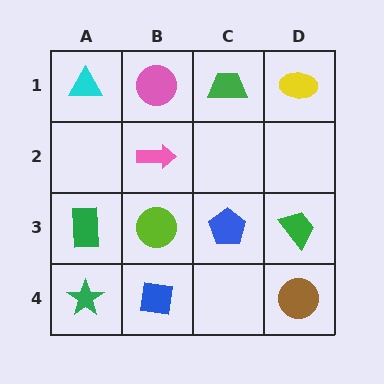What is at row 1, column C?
A green trapezoid.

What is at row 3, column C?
A blue pentagon.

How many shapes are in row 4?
3 shapes.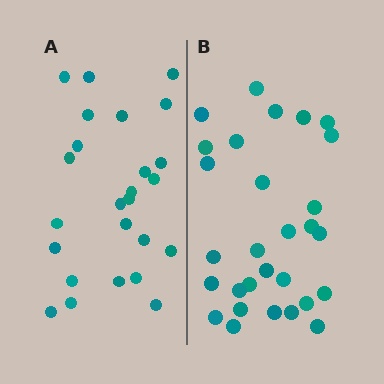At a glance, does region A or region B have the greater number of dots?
Region B (the right region) has more dots.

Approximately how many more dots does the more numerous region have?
Region B has about 4 more dots than region A.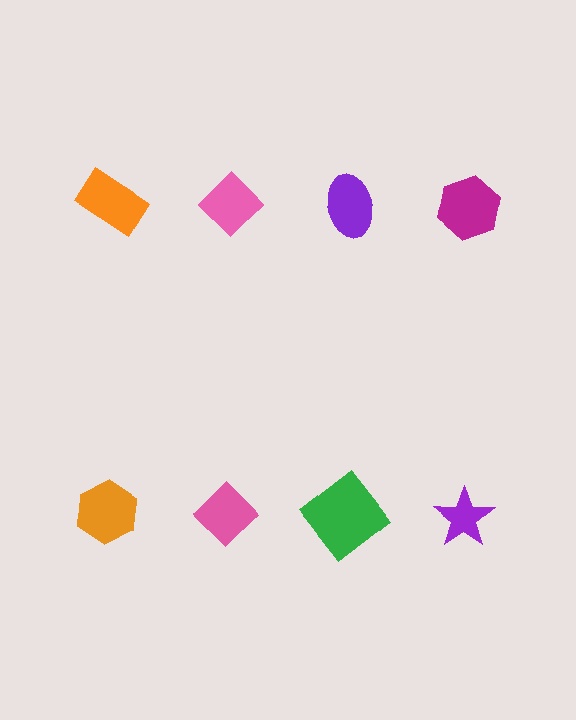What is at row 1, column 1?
An orange rectangle.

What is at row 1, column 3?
A purple ellipse.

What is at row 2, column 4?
A purple star.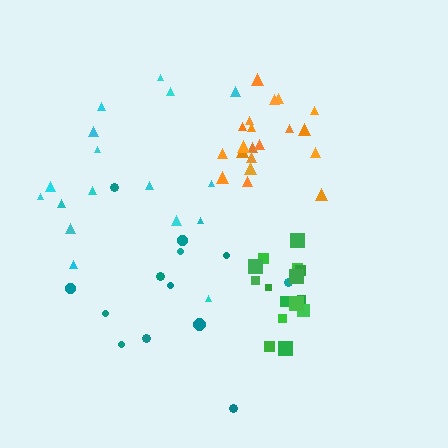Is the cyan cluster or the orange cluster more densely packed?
Orange.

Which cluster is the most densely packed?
Green.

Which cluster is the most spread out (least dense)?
Teal.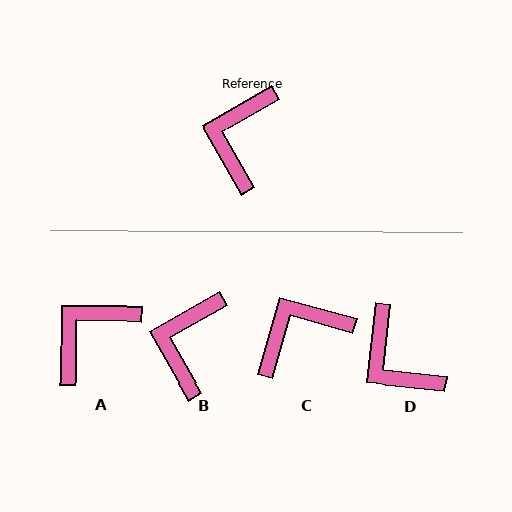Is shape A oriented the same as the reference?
No, it is off by about 30 degrees.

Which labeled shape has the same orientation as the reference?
B.